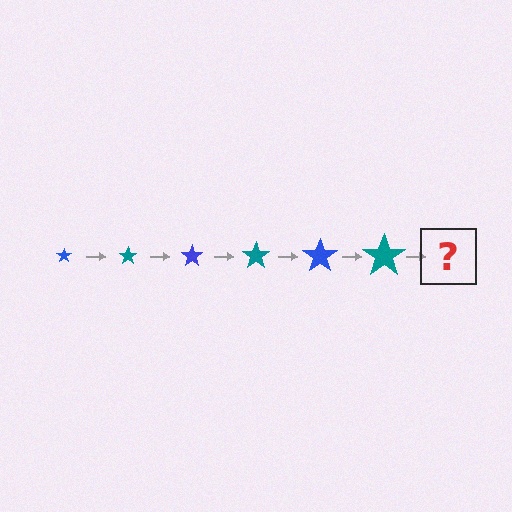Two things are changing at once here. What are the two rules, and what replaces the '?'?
The two rules are that the star grows larger each step and the color cycles through blue and teal. The '?' should be a blue star, larger than the previous one.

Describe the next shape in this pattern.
It should be a blue star, larger than the previous one.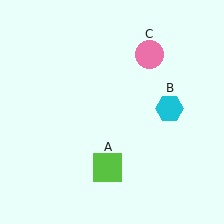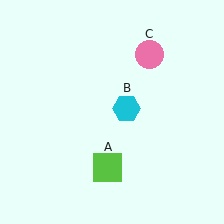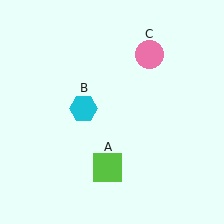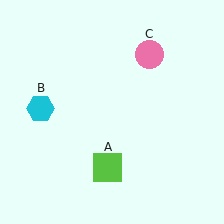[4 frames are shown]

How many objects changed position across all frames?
1 object changed position: cyan hexagon (object B).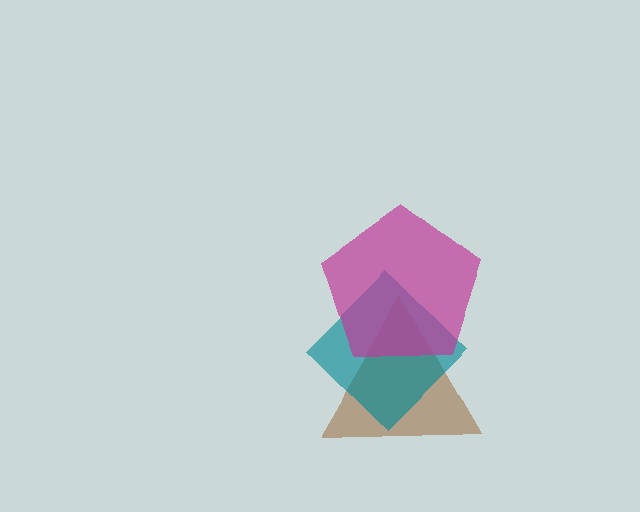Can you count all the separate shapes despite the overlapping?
Yes, there are 3 separate shapes.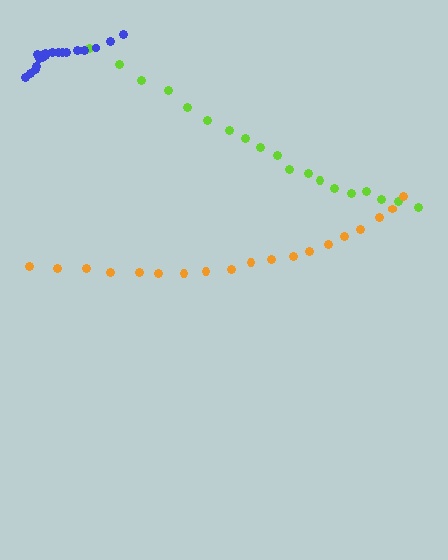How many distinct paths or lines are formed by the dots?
There are 3 distinct paths.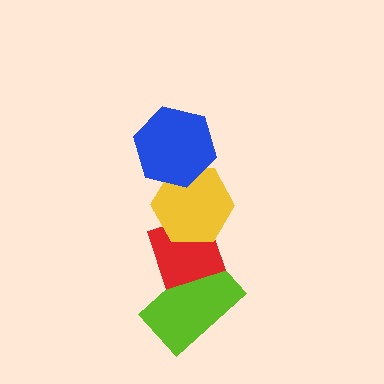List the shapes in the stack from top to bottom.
From top to bottom: the blue hexagon, the yellow hexagon, the red diamond, the lime rectangle.